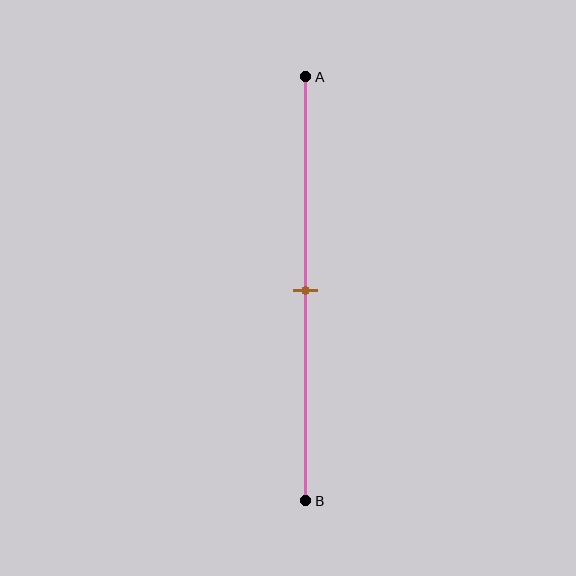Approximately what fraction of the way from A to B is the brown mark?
The brown mark is approximately 50% of the way from A to B.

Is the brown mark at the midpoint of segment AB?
Yes, the mark is approximately at the midpoint.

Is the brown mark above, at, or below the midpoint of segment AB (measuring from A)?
The brown mark is approximately at the midpoint of segment AB.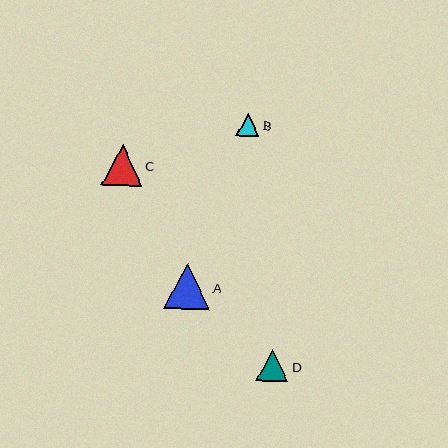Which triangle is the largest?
Triangle A is the largest with a size of approximately 46 pixels.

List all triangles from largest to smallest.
From largest to smallest: A, C, D, B.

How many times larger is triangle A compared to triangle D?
Triangle A is approximately 1.4 times the size of triangle D.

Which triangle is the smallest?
Triangle B is the smallest with a size of approximately 23 pixels.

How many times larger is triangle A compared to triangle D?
Triangle A is approximately 1.4 times the size of triangle D.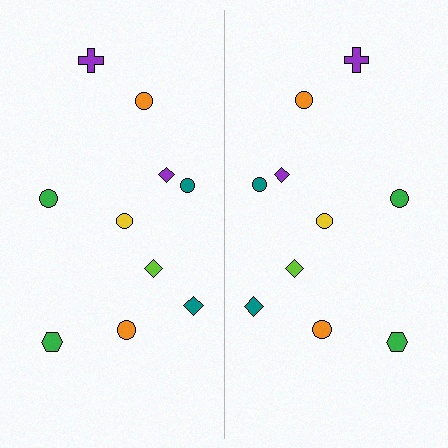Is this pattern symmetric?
Yes, this pattern has bilateral (reflection) symmetry.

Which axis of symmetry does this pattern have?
The pattern has a vertical axis of symmetry running through the center of the image.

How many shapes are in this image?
There are 20 shapes in this image.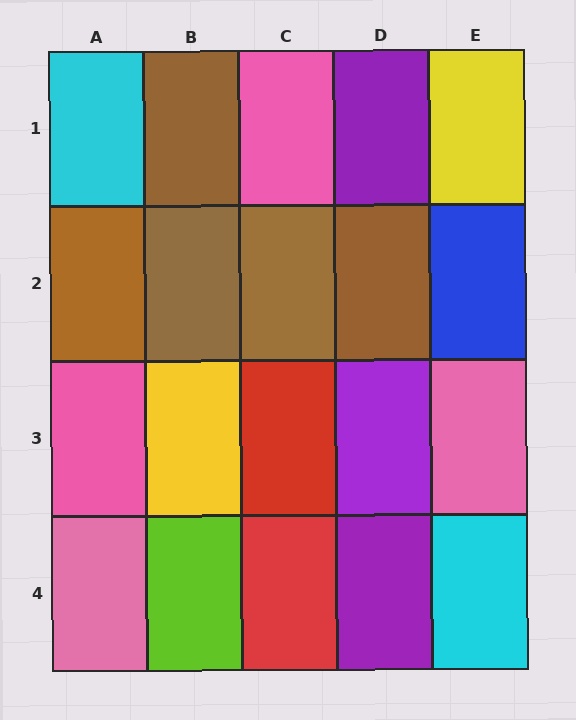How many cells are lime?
1 cell is lime.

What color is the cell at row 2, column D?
Brown.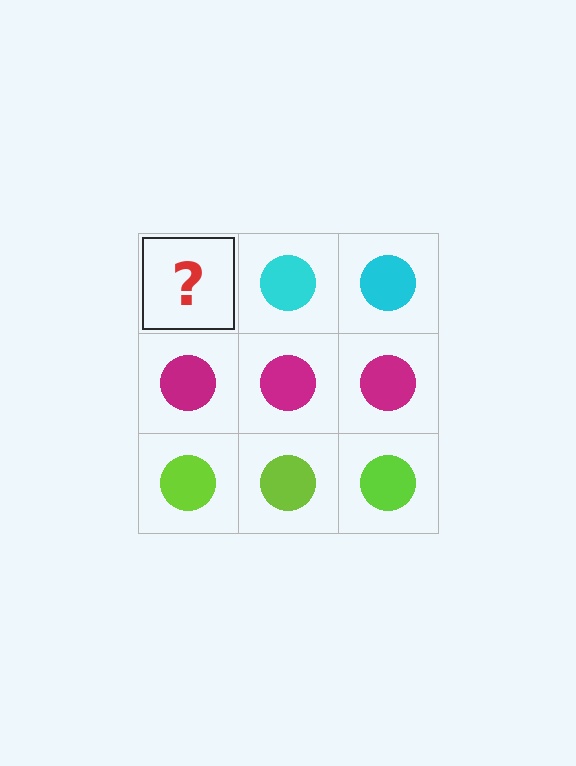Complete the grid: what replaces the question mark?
The question mark should be replaced with a cyan circle.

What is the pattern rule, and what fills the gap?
The rule is that each row has a consistent color. The gap should be filled with a cyan circle.